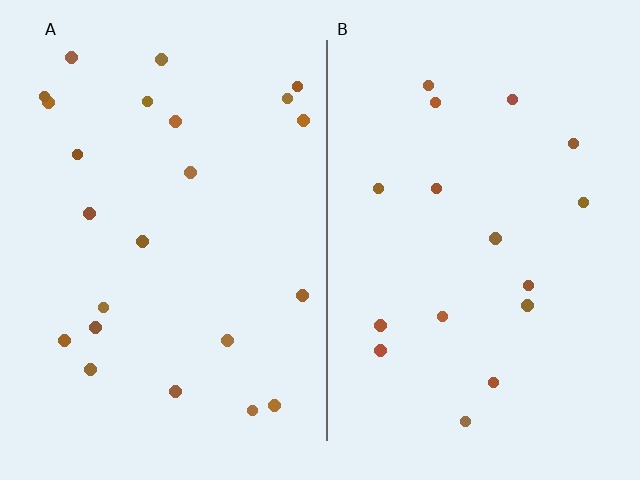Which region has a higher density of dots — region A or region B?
A (the left).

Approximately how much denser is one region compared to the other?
Approximately 1.4× — region A over region B.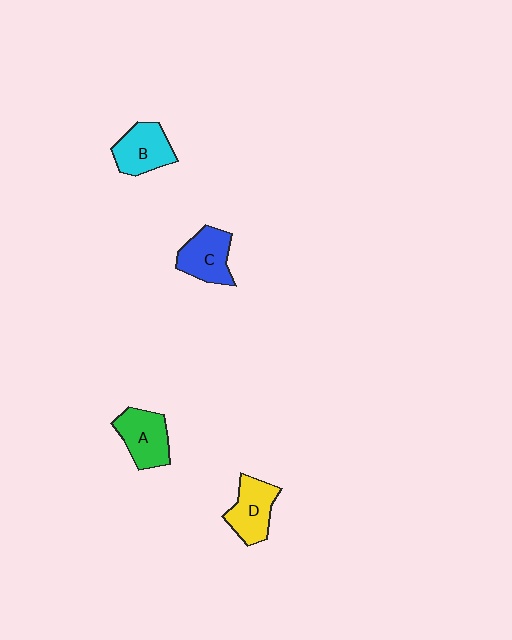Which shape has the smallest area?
Shape B (cyan).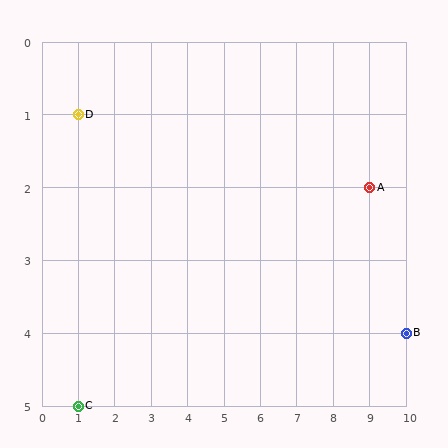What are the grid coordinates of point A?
Point A is at grid coordinates (9, 2).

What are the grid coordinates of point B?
Point B is at grid coordinates (10, 4).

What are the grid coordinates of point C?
Point C is at grid coordinates (1, 5).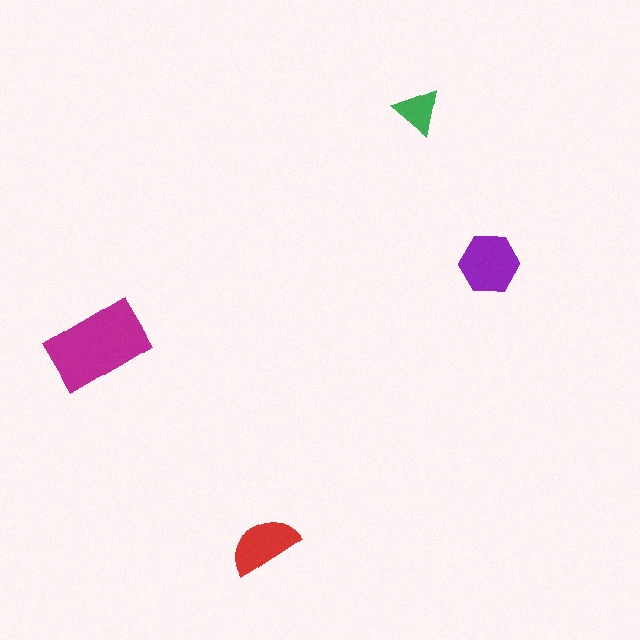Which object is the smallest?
The green triangle.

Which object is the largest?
The magenta rectangle.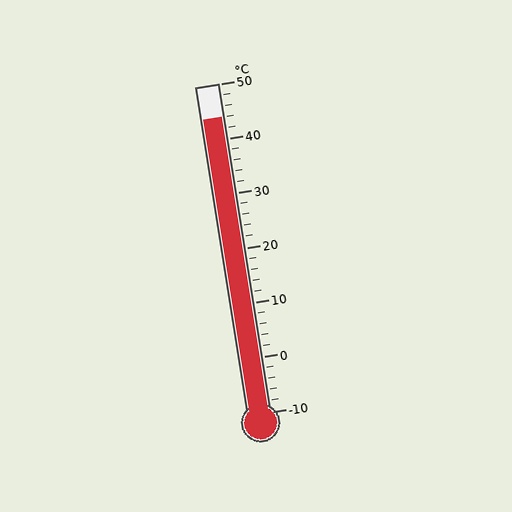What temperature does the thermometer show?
The thermometer shows approximately 44°C.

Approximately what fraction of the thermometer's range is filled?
The thermometer is filled to approximately 90% of its range.